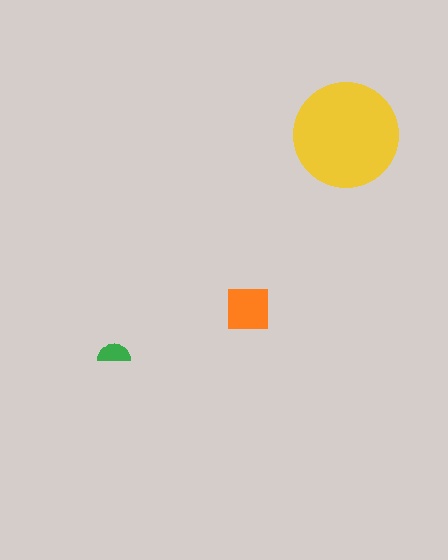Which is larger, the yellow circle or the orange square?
The yellow circle.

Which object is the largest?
The yellow circle.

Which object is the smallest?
The green semicircle.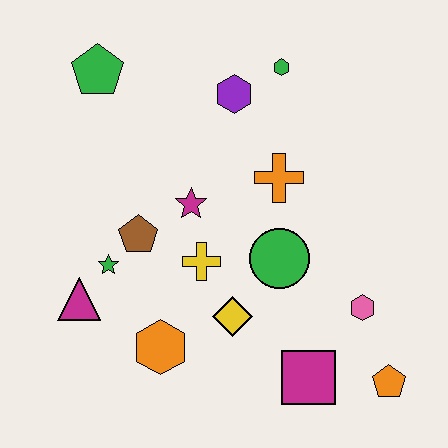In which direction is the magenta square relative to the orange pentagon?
The magenta square is to the left of the orange pentagon.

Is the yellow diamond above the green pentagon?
No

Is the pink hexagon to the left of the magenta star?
No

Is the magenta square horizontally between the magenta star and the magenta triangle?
No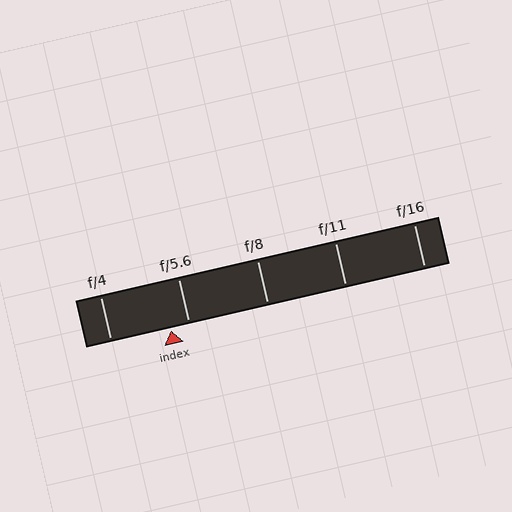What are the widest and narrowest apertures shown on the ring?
The widest aperture shown is f/4 and the narrowest is f/16.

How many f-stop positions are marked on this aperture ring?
There are 5 f-stop positions marked.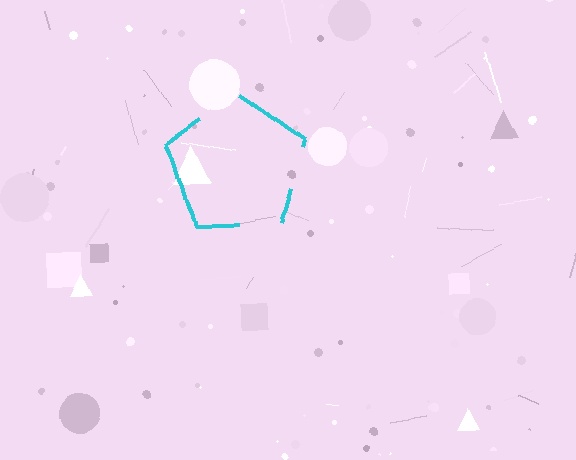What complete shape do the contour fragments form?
The contour fragments form a pentagon.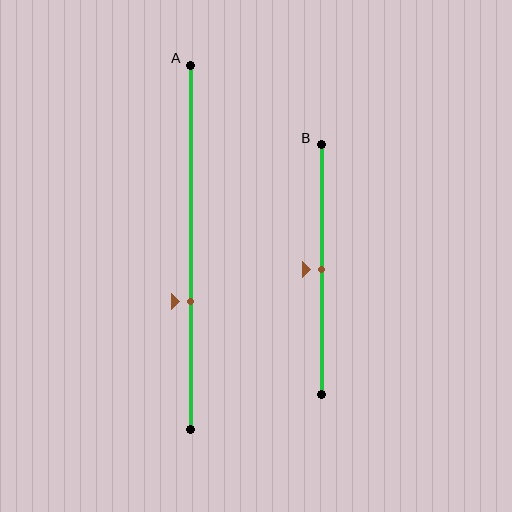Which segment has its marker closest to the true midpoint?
Segment B has its marker closest to the true midpoint.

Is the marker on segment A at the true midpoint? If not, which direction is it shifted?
No, the marker on segment A is shifted downward by about 15% of the segment length.